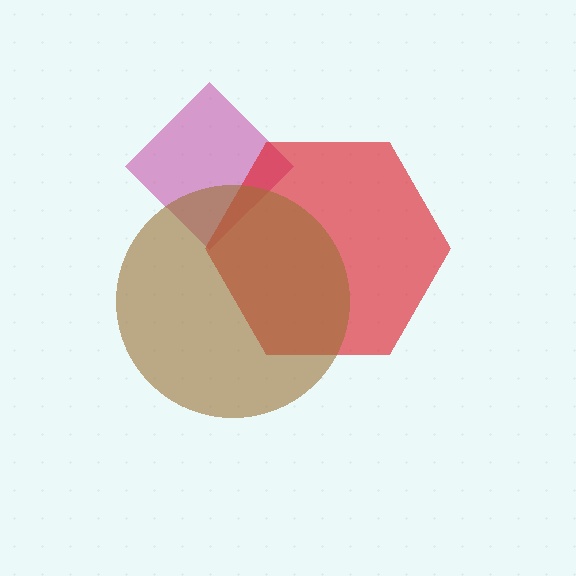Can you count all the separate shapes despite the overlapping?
Yes, there are 3 separate shapes.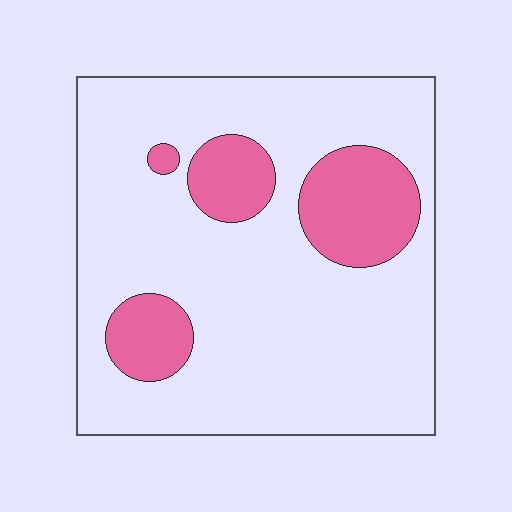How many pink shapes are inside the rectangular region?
4.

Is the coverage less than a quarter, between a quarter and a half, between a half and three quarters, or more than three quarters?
Less than a quarter.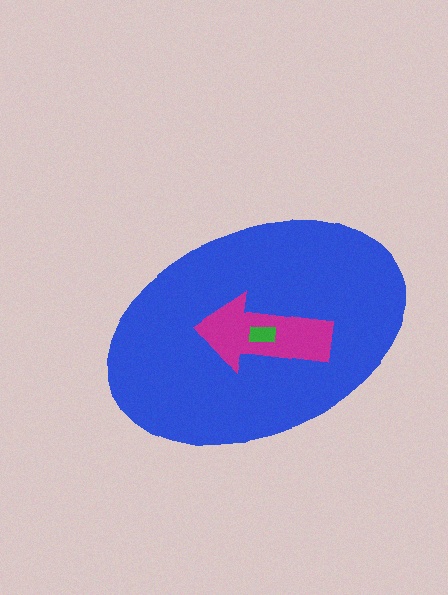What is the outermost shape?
The blue ellipse.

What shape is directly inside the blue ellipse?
The magenta arrow.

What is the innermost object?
The green rectangle.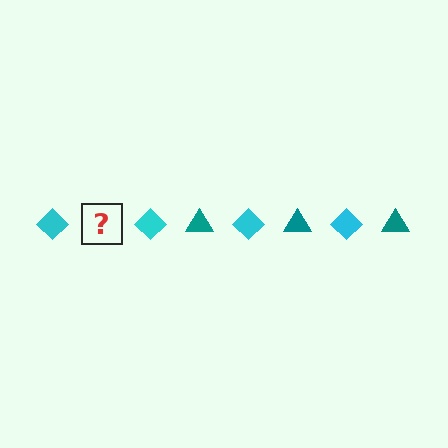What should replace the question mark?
The question mark should be replaced with a teal triangle.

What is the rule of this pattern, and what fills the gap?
The rule is that the pattern alternates between cyan diamond and teal triangle. The gap should be filled with a teal triangle.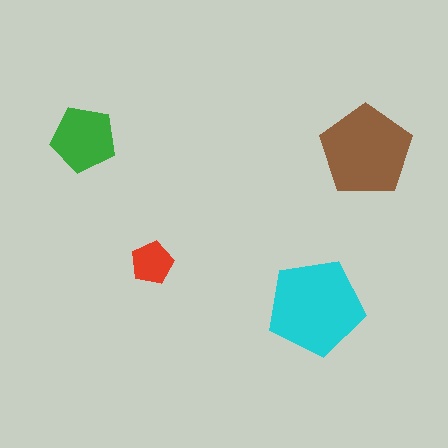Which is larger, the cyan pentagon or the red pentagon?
The cyan one.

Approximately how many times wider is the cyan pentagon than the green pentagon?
About 1.5 times wider.